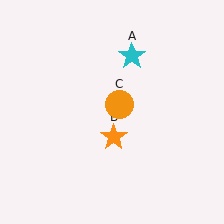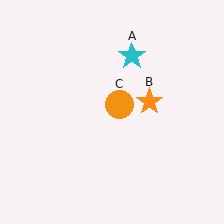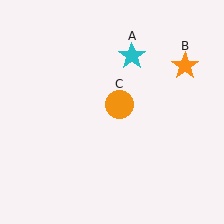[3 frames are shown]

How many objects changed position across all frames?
1 object changed position: orange star (object B).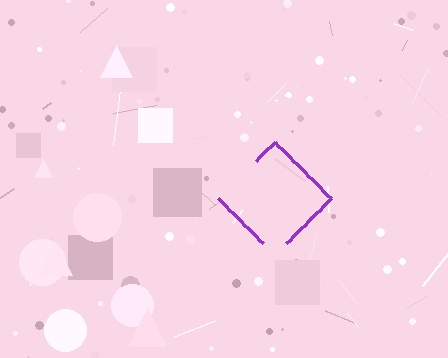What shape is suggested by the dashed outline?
The dashed outline suggests a diamond.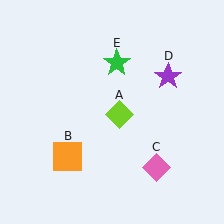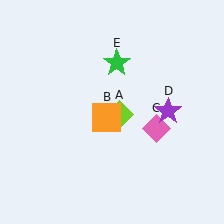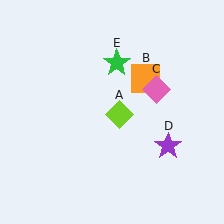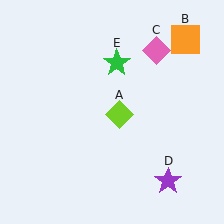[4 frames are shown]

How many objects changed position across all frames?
3 objects changed position: orange square (object B), pink diamond (object C), purple star (object D).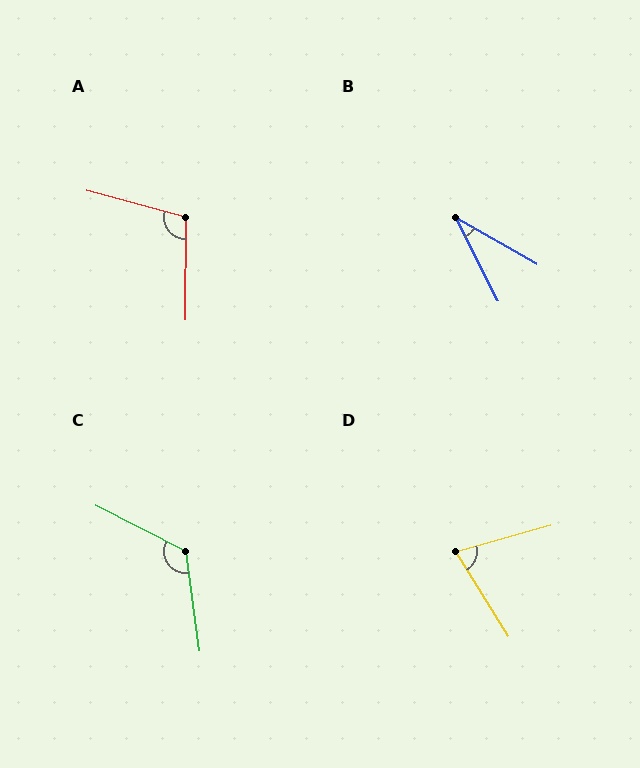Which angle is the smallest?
B, at approximately 34 degrees.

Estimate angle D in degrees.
Approximately 74 degrees.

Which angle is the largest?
C, at approximately 125 degrees.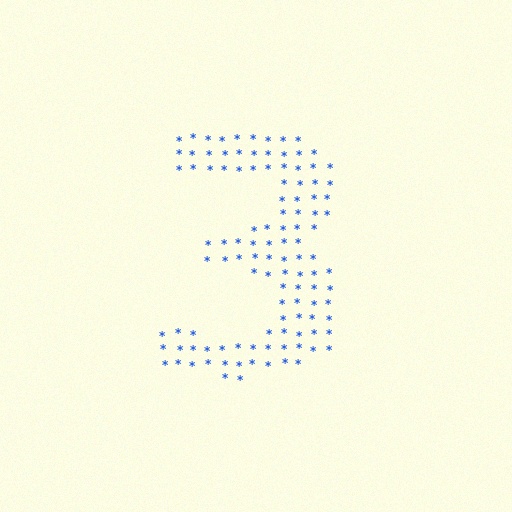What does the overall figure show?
The overall figure shows the digit 3.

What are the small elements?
The small elements are asterisks.